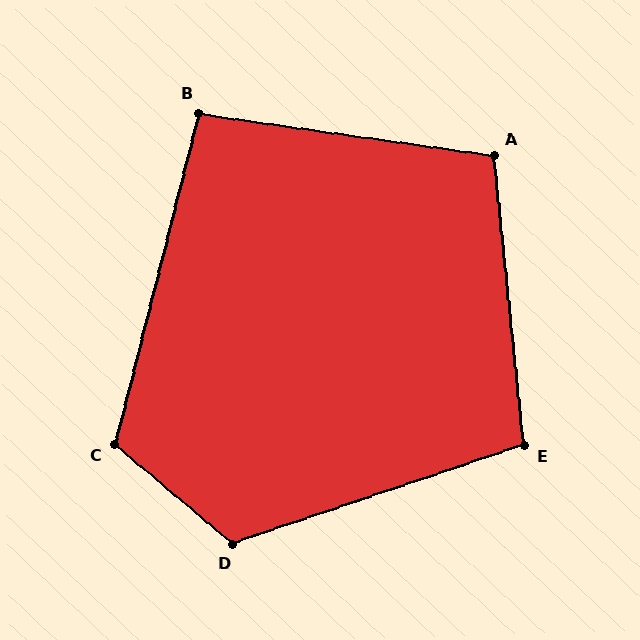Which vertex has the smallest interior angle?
B, at approximately 96 degrees.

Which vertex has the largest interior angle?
D, at approximately 121 degrees.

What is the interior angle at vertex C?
Approximately 116 degrees (obtuse).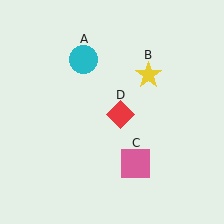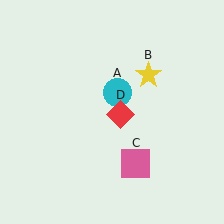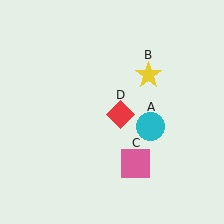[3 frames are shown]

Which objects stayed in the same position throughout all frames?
Yellow star (object B) and pink square (object C) and red diamond (object D) remained stationary.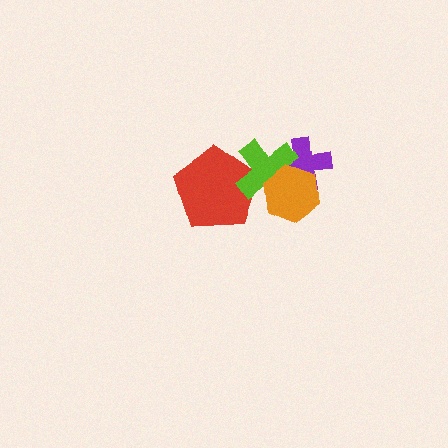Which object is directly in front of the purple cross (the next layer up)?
The lime cross is directly in front of the purple cross.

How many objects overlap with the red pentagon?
1 object overlaps with the red pentagon.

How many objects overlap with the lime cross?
3 objects overlap with the lime cross.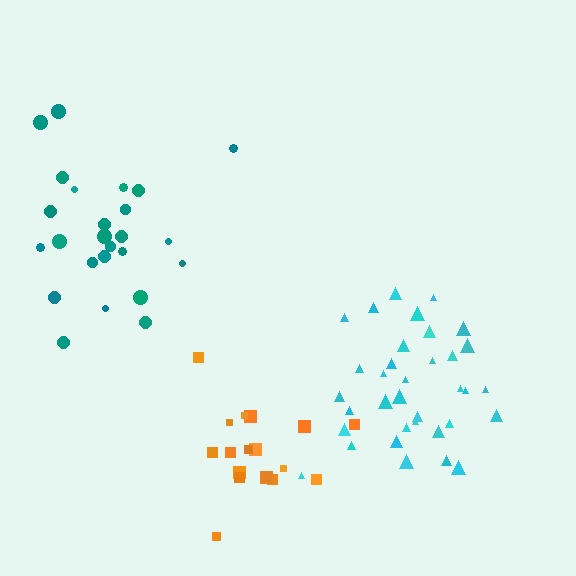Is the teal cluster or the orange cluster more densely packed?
Orange.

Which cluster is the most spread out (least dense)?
Teal.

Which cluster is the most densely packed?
Cyan.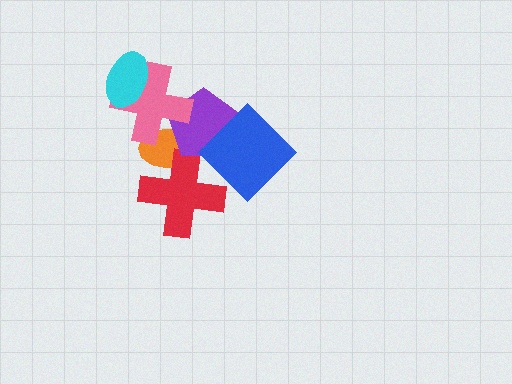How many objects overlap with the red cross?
3 objects overlap with the red cross.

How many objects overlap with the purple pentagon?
4 objects overlap with the purple pentagon.